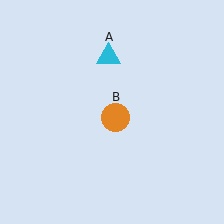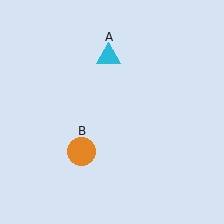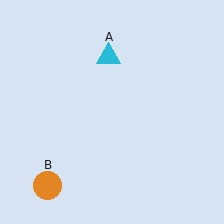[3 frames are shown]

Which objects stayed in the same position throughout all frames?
Cyan triangle (object A) remained stationary.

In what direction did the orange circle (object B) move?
The orange circle (object B) moved down and to the left.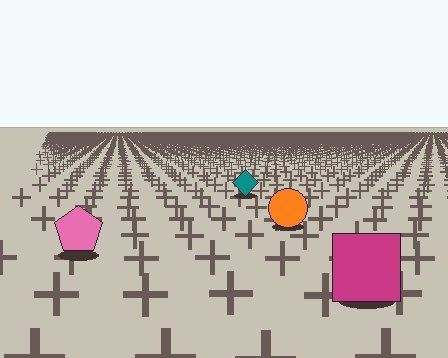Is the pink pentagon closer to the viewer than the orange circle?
Yes. The pink pentagon is closer — you can tell from the texture gradient: the ground texture is coarser near it.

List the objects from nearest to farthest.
From nearest to farthest: the magenta square, the pink pentagon, the orange circle, the teal diamond.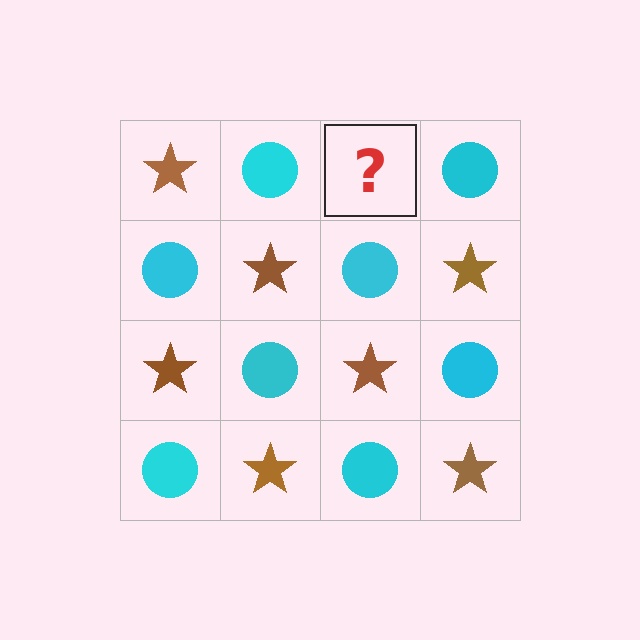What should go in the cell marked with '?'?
The missing cell should contain a brown star.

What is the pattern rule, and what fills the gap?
The rule is that it alternates brown star and cyan circle in a checkerboard pattern. The gap should be filled with a brown star.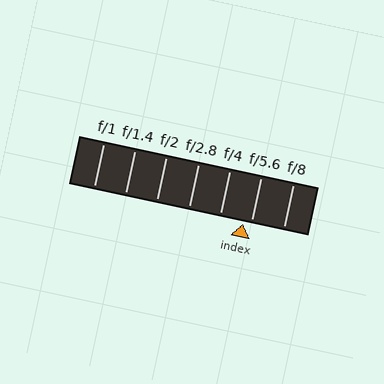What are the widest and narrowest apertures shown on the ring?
The widest aperture shown is f/1 and the narrowest is f/8.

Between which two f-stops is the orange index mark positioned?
The index mark is between f/4 and f/5.6.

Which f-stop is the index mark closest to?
The index mark is closest to f/5.6.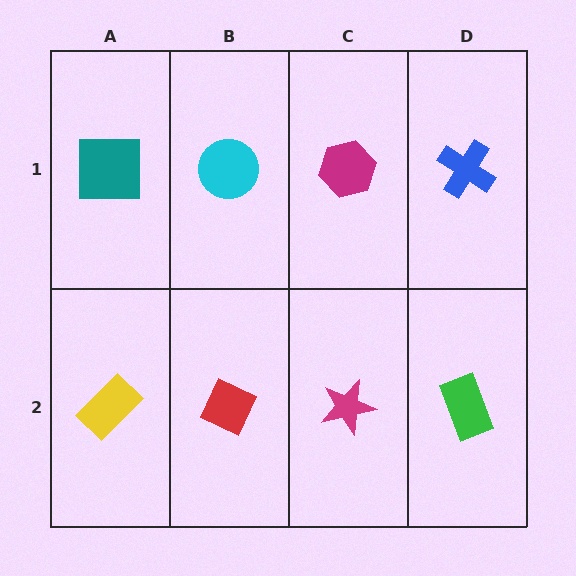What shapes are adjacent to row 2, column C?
A magenta hexagon (row 1, column C), a red diamond (row 2, column B), a green rectangle (row 2, column D).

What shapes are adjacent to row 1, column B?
A red diamond (row 2, column B), a teal square (row 1, column A), a magenta hexagon (row 1, column C).